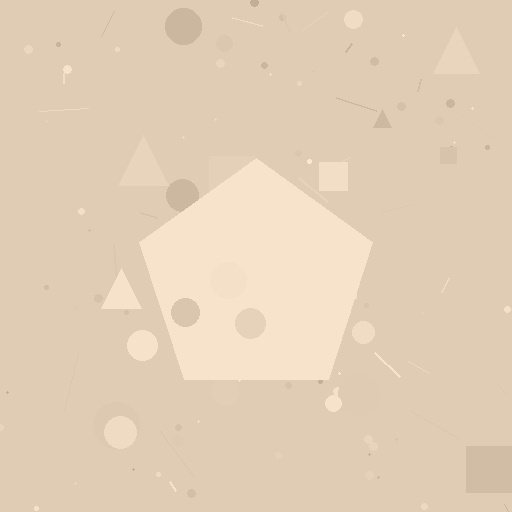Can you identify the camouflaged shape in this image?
The camouflaged shape is a pentagon.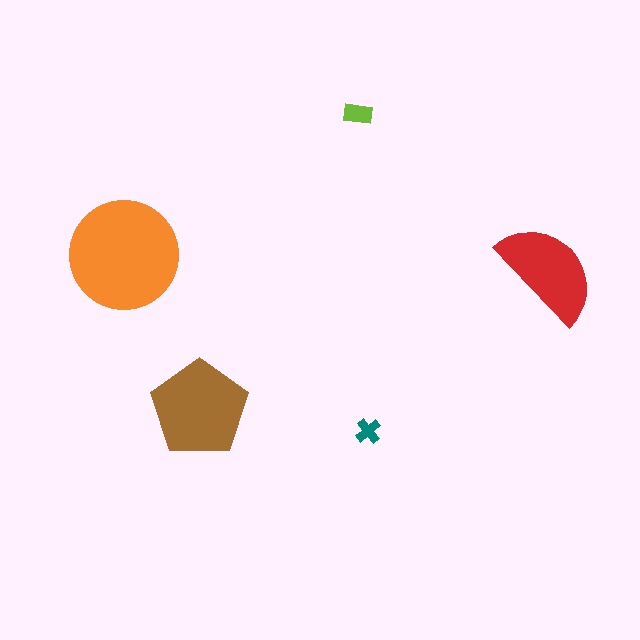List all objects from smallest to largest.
The teal cross, the lime rectangle, the red semicircle, the brown pentagon, the orange circle.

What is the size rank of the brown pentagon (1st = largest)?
2nd.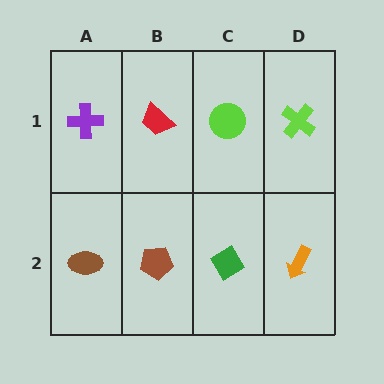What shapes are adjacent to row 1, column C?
A green diamond (row 2, column C), a red trapezoid (row 1, column B), a lime cross (row 1, column D).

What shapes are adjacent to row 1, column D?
An orange arrow (row 2, column D), a lime circle (row 1, column C).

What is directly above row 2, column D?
A lime cross.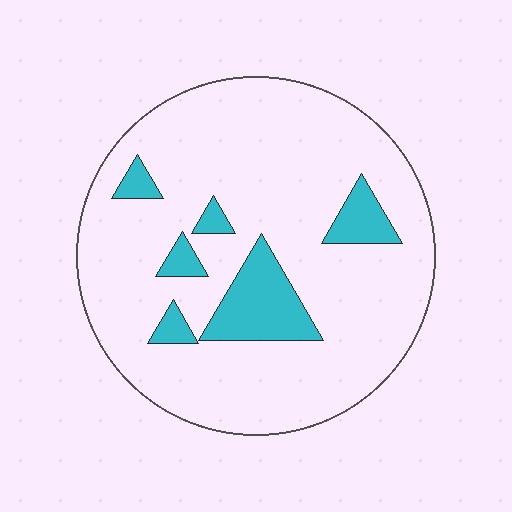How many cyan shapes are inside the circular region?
6.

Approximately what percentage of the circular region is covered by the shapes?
Approximately 15%.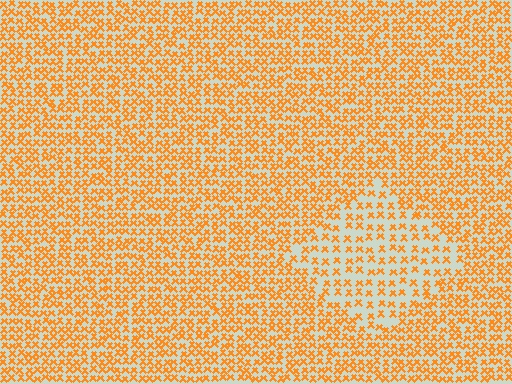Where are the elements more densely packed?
The elements are more densely packed outside the diamond boundary.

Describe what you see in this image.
The image contains small orange elements arranged at two different densities. A diamond-shaped region is visible where the elements are less densely packed than the surrounding area.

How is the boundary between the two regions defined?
The boundary is defined by a change in element density (approximately 1.9x ratio). All elements are the same color, size, and shape.